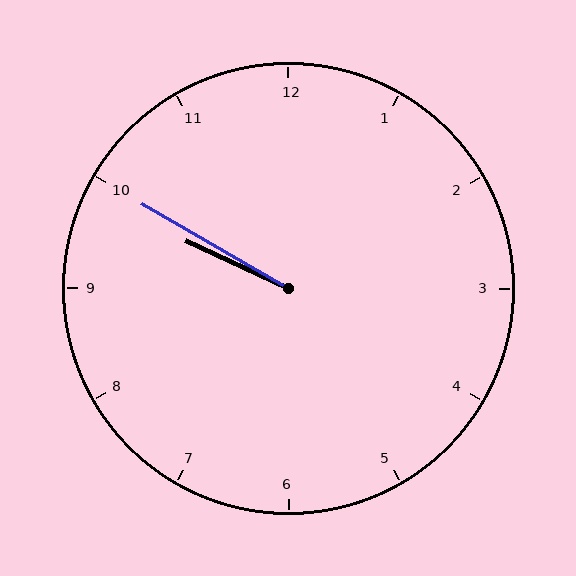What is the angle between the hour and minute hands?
Approximately 5 degrees.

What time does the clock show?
9:50.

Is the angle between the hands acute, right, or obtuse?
It is acute.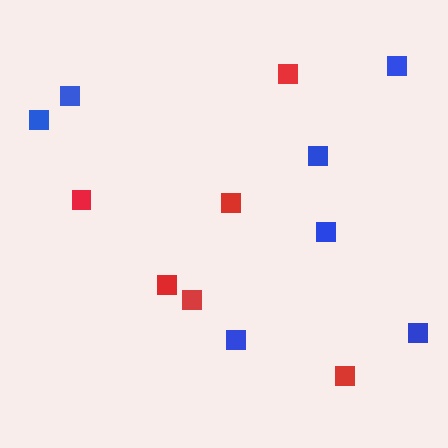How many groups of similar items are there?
There are 2 groups: one group of red squares (6) and one group of blue squares (7).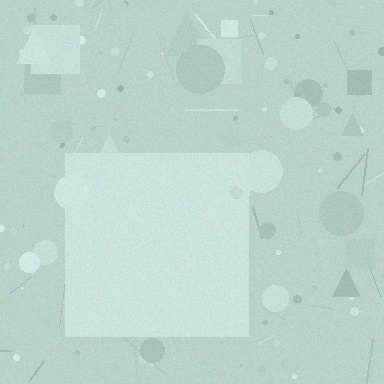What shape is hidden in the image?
A square is hidden in the image.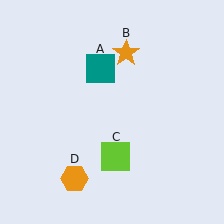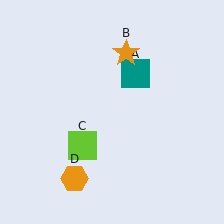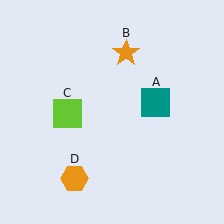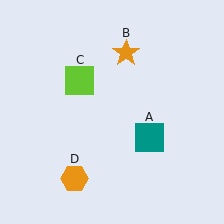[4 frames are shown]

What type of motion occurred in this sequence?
The teal square (object A), lime square (object C) rotated clockwise around the center of the scene.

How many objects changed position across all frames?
2 objects changed position: teal square (object A), lime square (object C).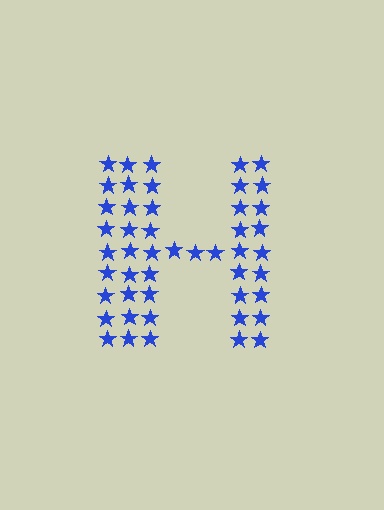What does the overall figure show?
The overall figure shows the letter H.